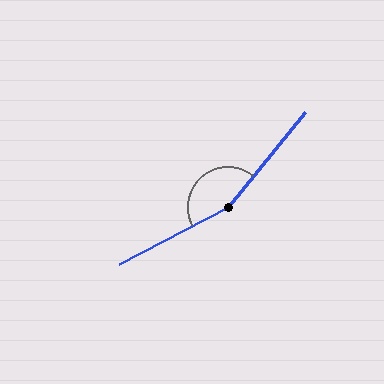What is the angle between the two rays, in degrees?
Approximately 157 degrees.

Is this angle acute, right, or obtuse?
It is obtuse.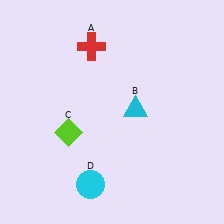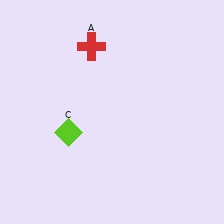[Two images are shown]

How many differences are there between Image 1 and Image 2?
There are 2 differences between the two images.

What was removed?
The cyan triangle (B), the cyan circle (D) were removed in Image 2.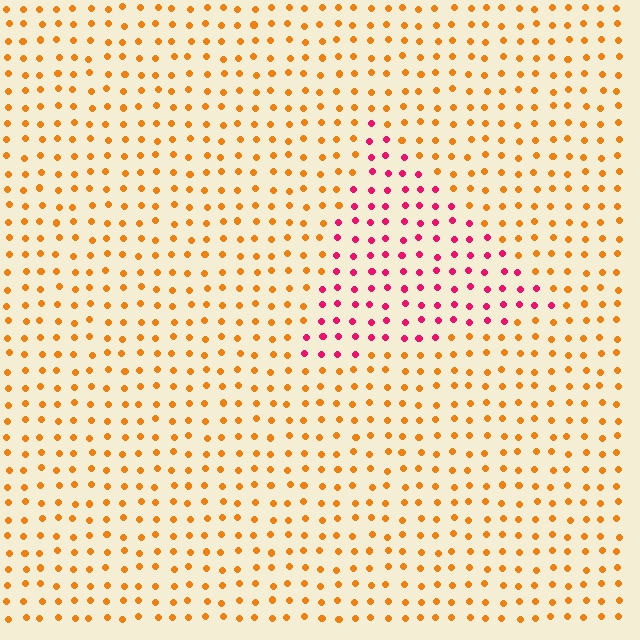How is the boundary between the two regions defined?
The boundary is defined purely by a slight shift in hue (about 56 degrees). Spacing, size, and orientation are identical on both sides.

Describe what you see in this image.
The image is filled with small orange elements in a uniform arrangement. A triangle-shaped region is visible where the elements are tinted to a slightly different hue, forming a subtle color boundary.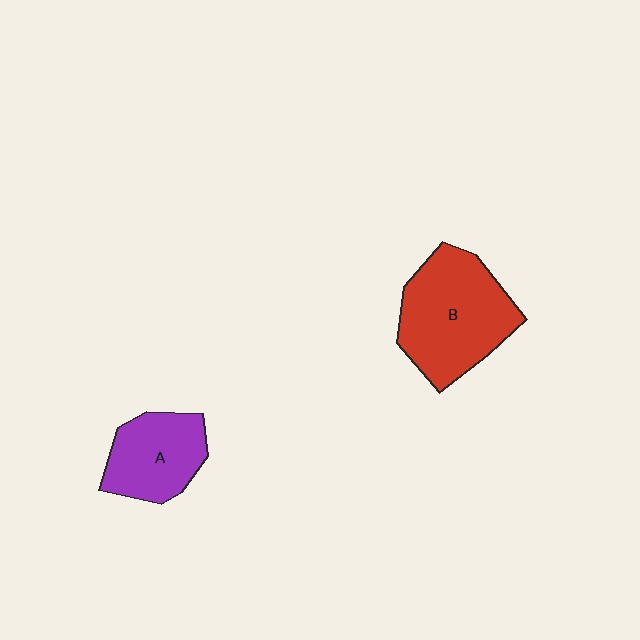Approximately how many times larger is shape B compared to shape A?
Approximately 1.6 times.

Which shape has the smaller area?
Shape A (purple).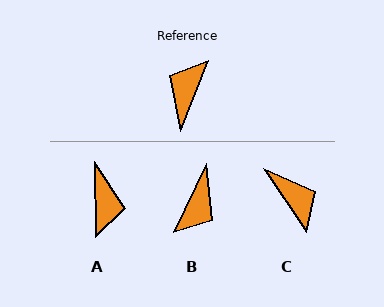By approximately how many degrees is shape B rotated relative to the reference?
Approximately 175 degrees counter-clockwise.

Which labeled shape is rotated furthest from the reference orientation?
B, about 175 degrees away.